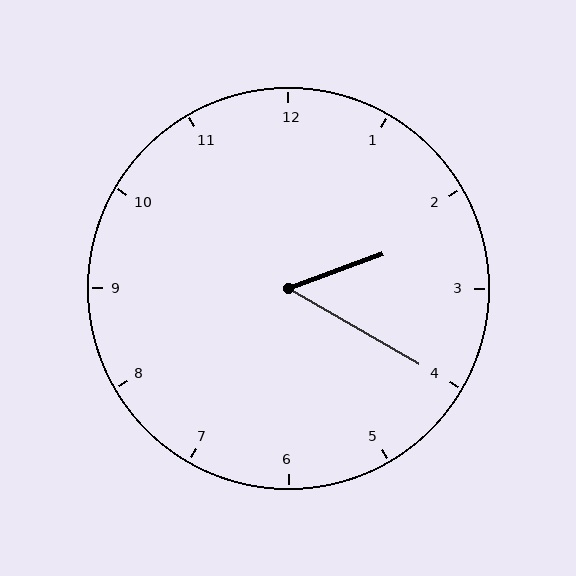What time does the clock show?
2:20.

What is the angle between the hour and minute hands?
Approximately 50 degrees.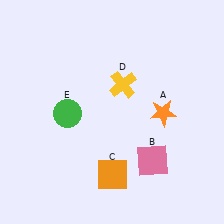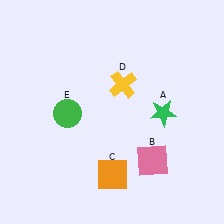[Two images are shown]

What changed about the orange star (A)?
In Image 1, A is orange. In Image 2, it changed to green.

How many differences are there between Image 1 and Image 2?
There is 1 difference between the two images.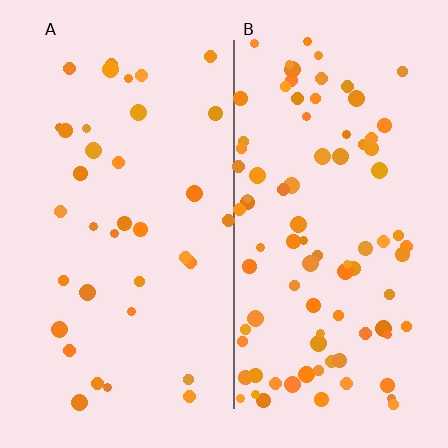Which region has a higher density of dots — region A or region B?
B (the right).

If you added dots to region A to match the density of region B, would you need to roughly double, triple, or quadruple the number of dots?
Approximately triple.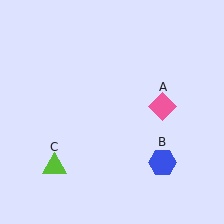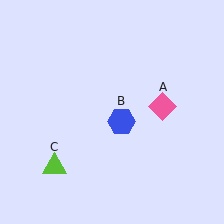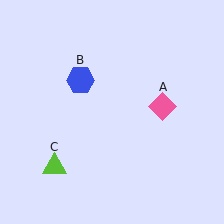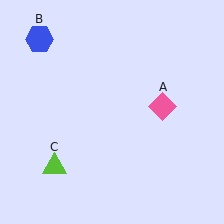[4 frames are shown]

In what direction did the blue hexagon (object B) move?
The blue hexagon (object B) moved up and to the left.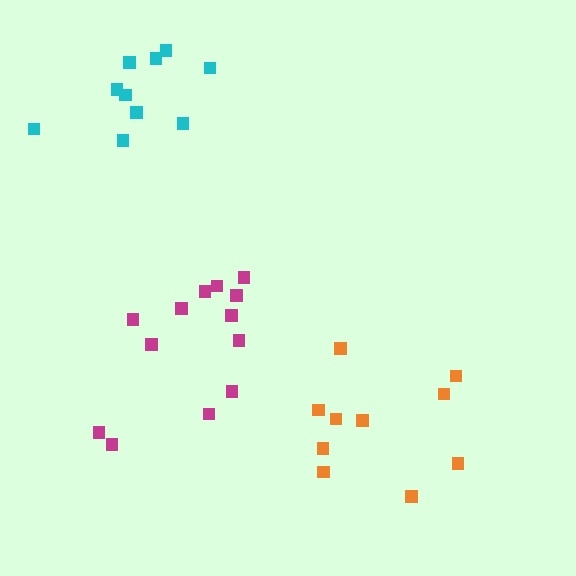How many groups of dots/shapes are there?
There are 3 groups.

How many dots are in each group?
Group 1: 10 dots, Group 2: 10 dots, Group 3: 13 dots (33 total).